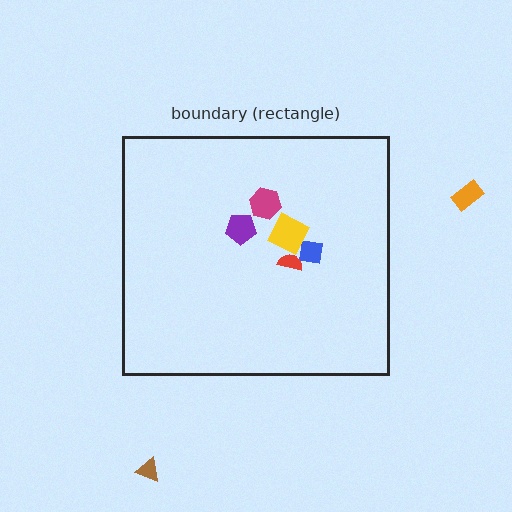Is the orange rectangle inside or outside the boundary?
Outside.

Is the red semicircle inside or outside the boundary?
Inside.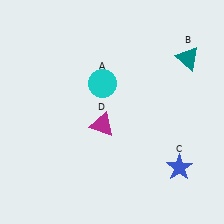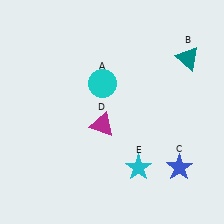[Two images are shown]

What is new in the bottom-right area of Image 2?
A cyan star (E) was added in the bottom-right area of Image 2.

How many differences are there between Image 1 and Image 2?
There is 1 difference between the two images.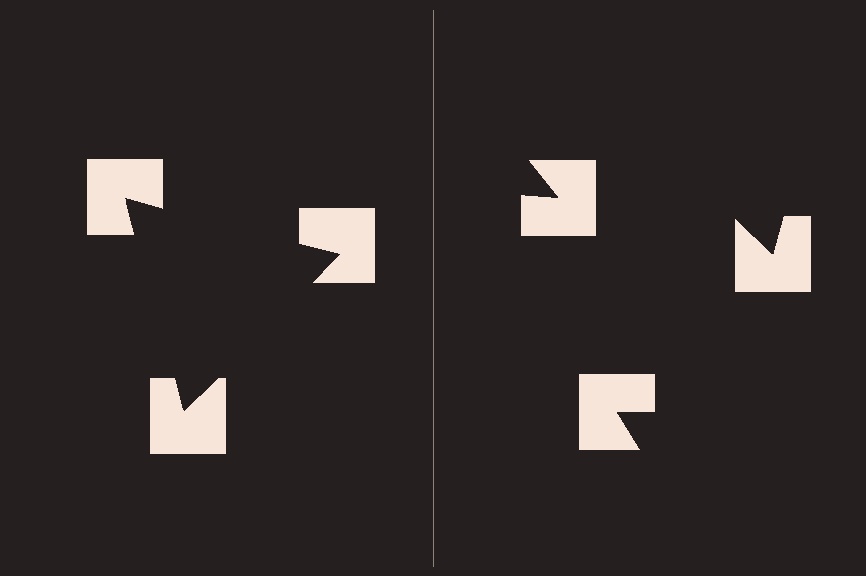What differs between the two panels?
The notched squares are positioned identically on both sides; only the wedge orientations differ. On the left they align to a triangle; on the right they are misaligned.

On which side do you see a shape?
An illusory triangle appears on the left side. On the right side the wedge cuts are rotated, so no coherent shape forms.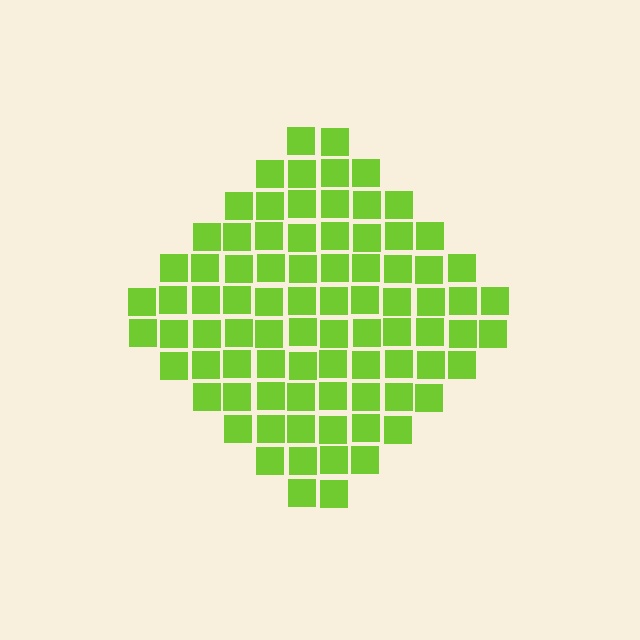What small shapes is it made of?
It is made of small squares.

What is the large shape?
The large shape is a diamond.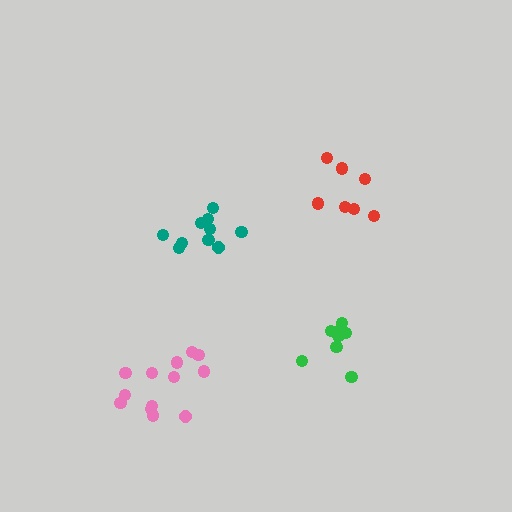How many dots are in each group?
Group 1: 13 dots, Group 2: 7 dots, Group 3: 9 dots, Group 4: 10 dots (39 total).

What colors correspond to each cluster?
The clusters are colored: pink, red, green, teal.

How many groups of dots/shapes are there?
There are 4 groups.